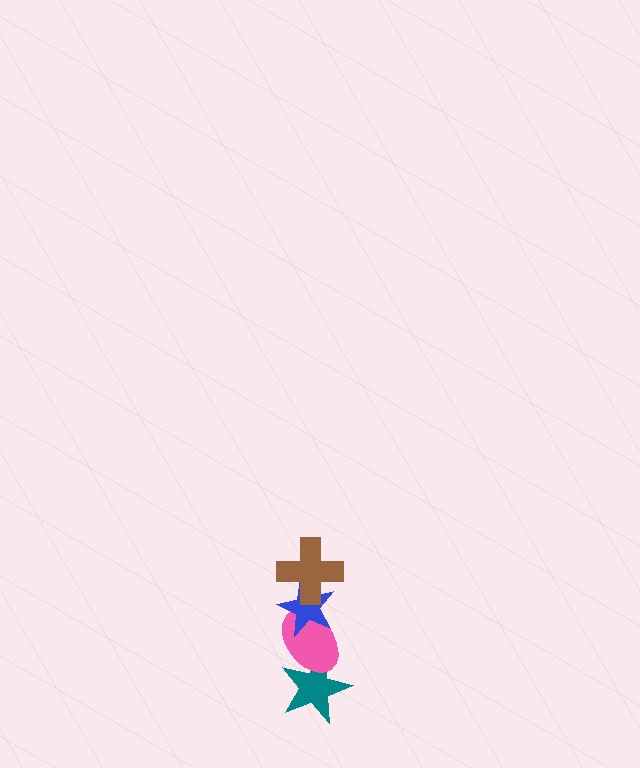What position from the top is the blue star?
The blue star is 2nd from the top.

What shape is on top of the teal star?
The pink ellipse is on top of the teal star.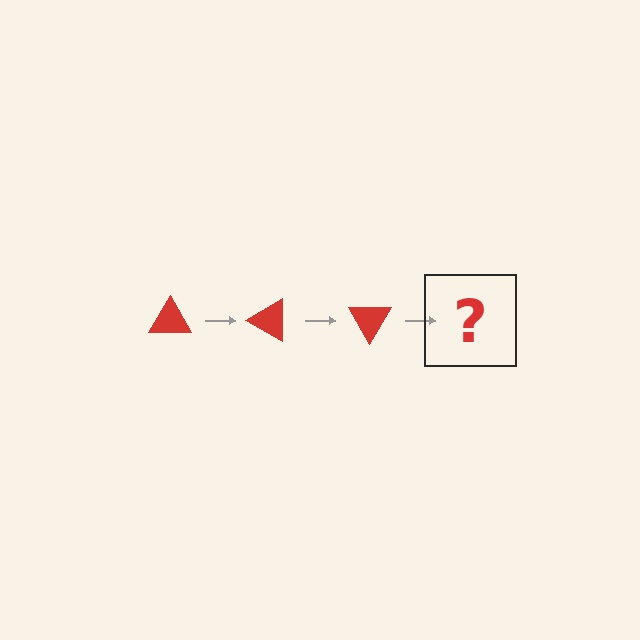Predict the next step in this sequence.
The next step is a red triangle rotated 90 degrees.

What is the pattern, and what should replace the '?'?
The pattern is that the triangle rotates 30 degrees each step. The '?' should be a red triangle rotated 90 degrees.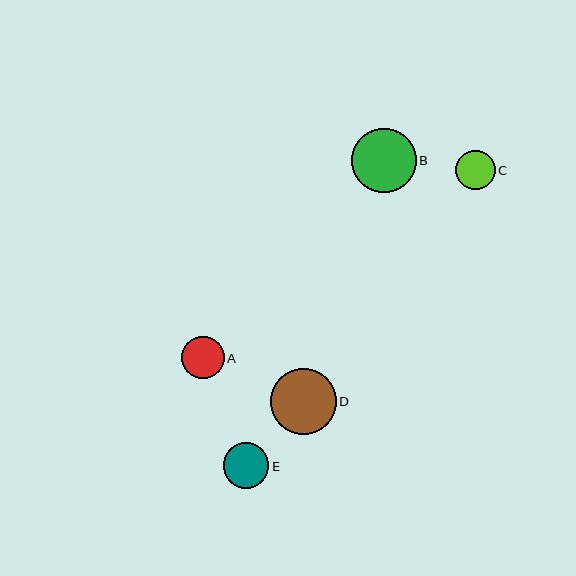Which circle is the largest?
Circle D is the largest with a size of approximately 66 pixels.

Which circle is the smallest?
Circle C is the smallest with a size of approximately 39 pixels.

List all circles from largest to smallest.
From largest to smallest: D, B, E, A, C.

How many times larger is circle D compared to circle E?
Circle D is approximately 1.4 times the size of circle E.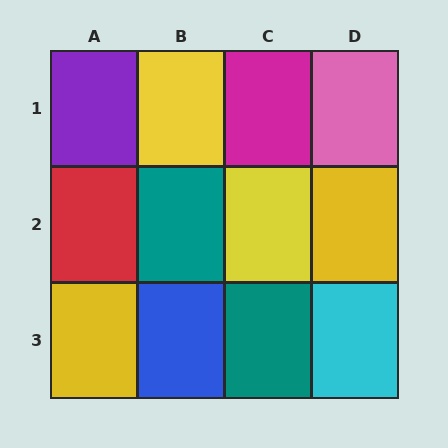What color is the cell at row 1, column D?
Pink.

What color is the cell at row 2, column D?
Yellow.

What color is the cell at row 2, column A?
Red.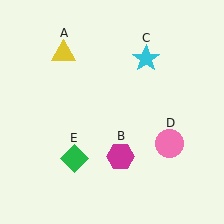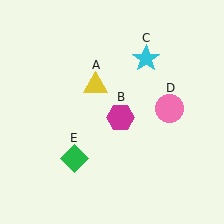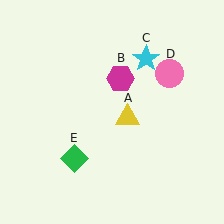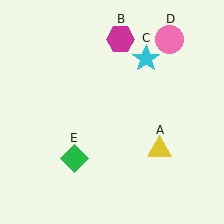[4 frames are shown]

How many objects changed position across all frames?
3 objects changed position: yellow triangle (object A), magenta hexagon (object B), pink circle (object D).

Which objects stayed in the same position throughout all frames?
Cyan star (object C) and green diamond (object E) remained stationary.